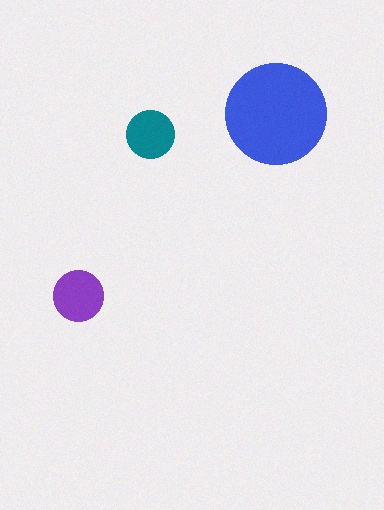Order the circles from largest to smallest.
the blue one, the purple one, the teal one.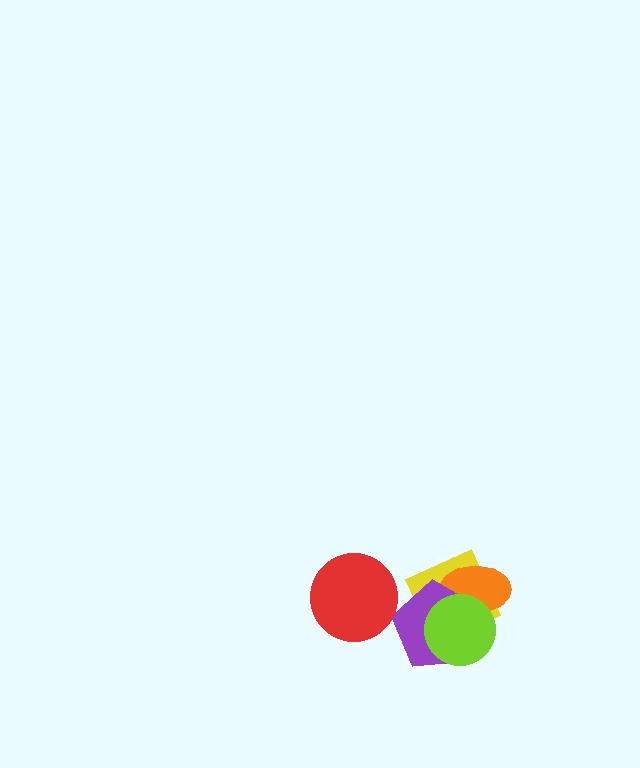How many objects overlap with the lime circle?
3 objects overlap with the lime circle.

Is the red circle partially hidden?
No, no other shape covers it.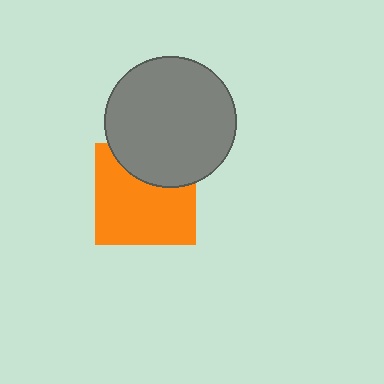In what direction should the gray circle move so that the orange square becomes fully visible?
The gray circle should move up. That is the shortest direction to clear the overlap and leave the orange square fully visible.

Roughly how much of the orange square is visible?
Most of it is visible (roughly 69%).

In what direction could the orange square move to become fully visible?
The orange square could move down. That would shift it out from behind the gray circle entirely.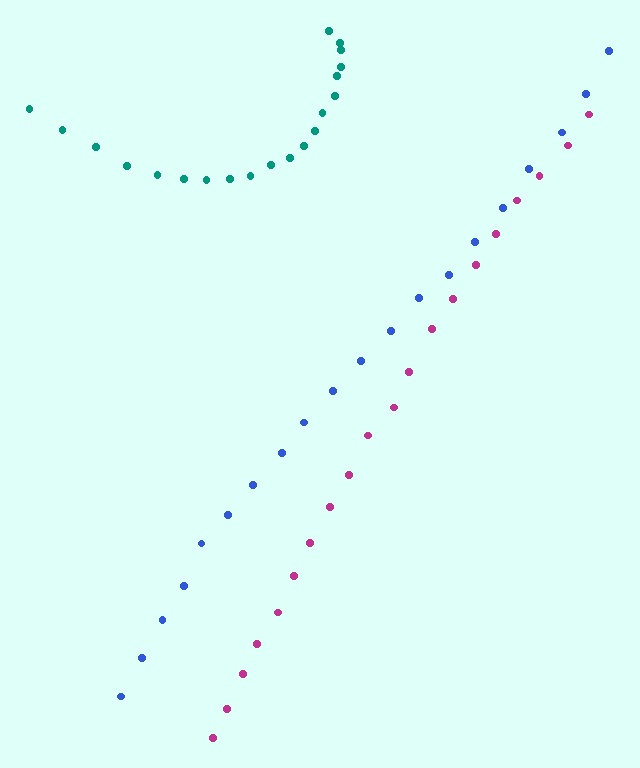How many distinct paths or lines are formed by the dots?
There are 3 distinct paths.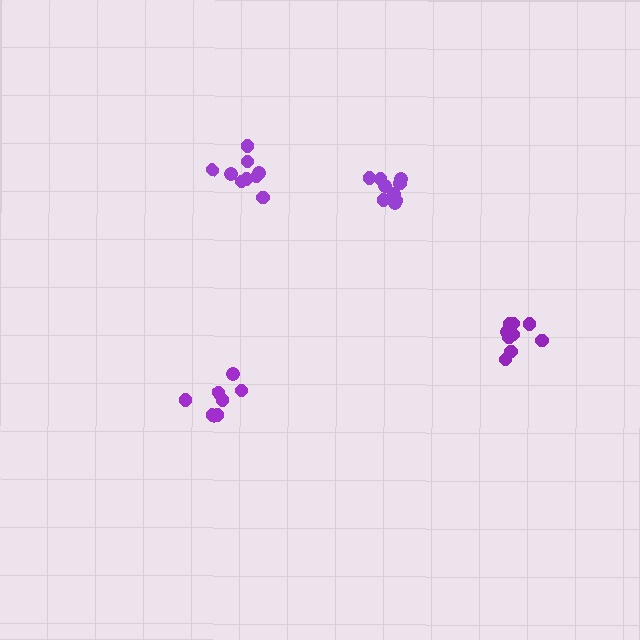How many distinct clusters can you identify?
There are 4 distinct clusters.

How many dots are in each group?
Group 1: 9 dots, Group 2: 9 dots, Group 3: 10 dots, Group 4: 7 dots (35 total).